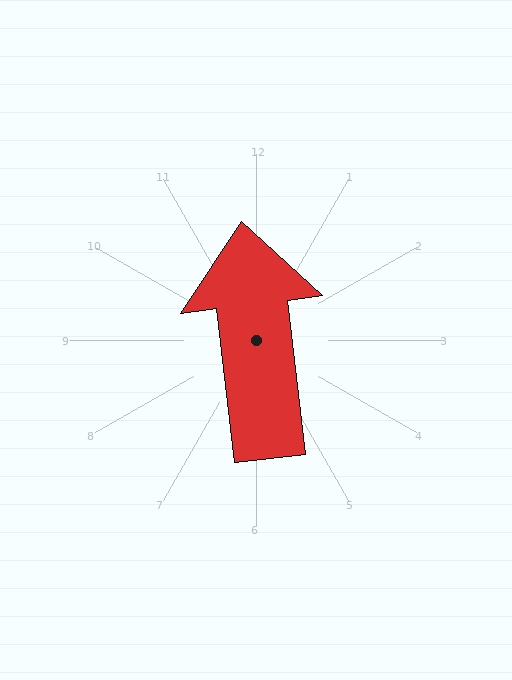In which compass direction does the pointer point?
North.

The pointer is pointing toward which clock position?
Roughly 12 o'clock.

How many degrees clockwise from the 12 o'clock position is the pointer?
Approximately 353 degrees.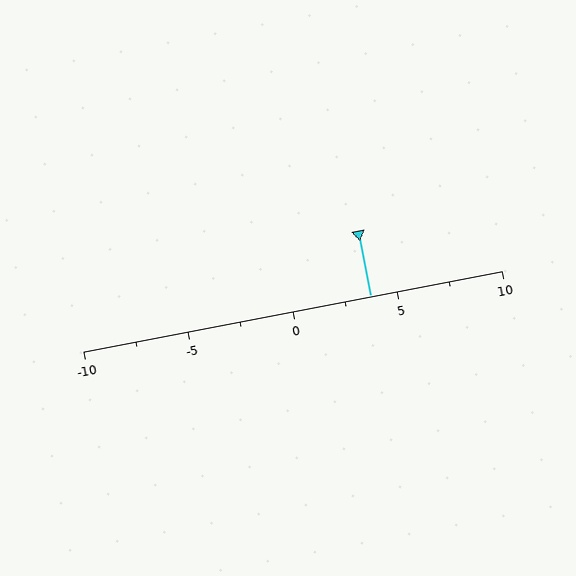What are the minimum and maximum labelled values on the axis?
The axis runs from -10 to 10.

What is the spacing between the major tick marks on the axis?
The major ticks are spaced 5 apart.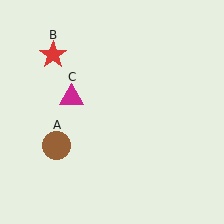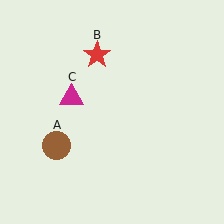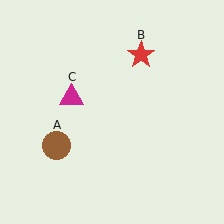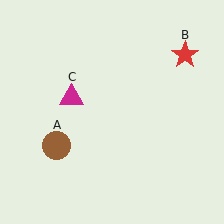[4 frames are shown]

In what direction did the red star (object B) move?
The red star (object B) moved right.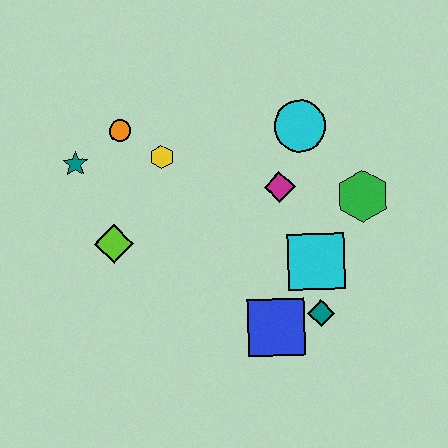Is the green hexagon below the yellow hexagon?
Yes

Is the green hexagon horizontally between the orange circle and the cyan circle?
No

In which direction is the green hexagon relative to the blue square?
The green hexagon is above the blue square.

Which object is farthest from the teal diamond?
The teal star is farthest from the teal diamond.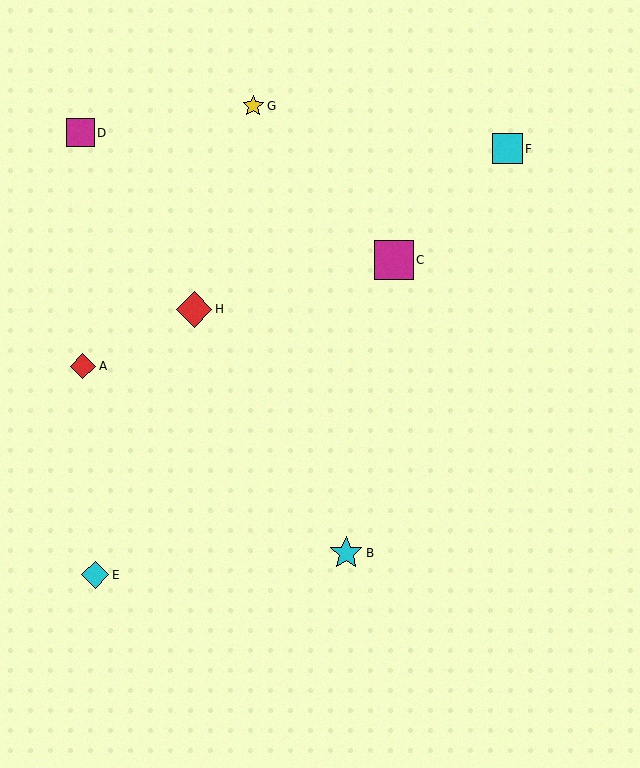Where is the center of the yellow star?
The center of the yellow star is at (253, 106).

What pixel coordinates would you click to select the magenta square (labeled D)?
Click at (80, 133) to select the magenta square D.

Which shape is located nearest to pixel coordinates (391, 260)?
The magenta square (labeled C) at (394, 260) is nearest to that location.